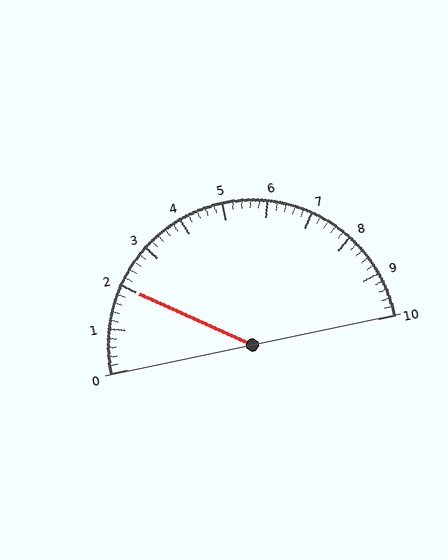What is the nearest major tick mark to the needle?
The nearest major tick mark is 2.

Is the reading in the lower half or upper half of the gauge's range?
The reading is in the lower half of the range (0 to 10).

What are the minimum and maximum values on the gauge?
The gauge ranges from 0 to 10.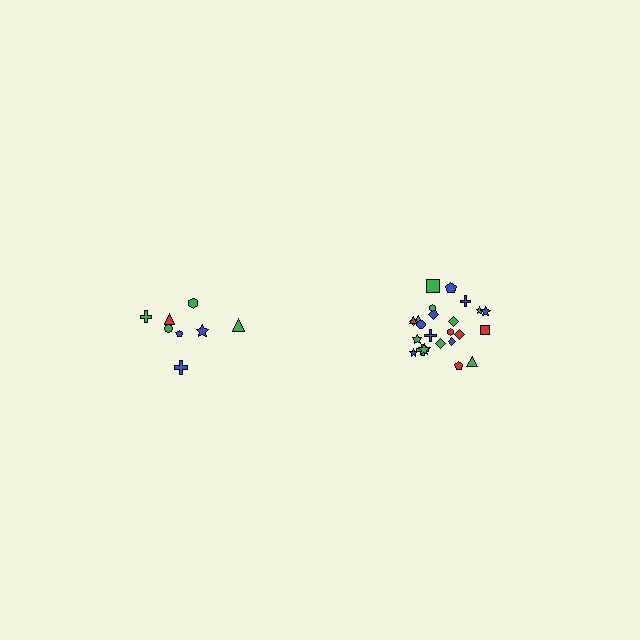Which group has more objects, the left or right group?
The right group.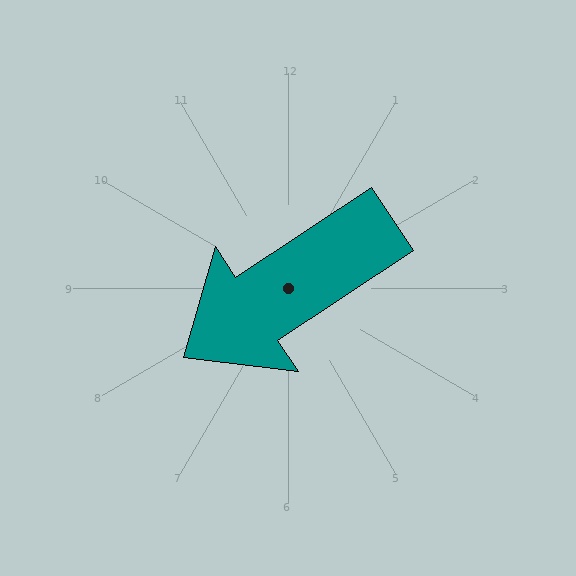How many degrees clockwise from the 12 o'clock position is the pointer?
Approximately 236 degrees.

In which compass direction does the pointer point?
Southwest.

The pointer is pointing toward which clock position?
Roughly 8 o'clock.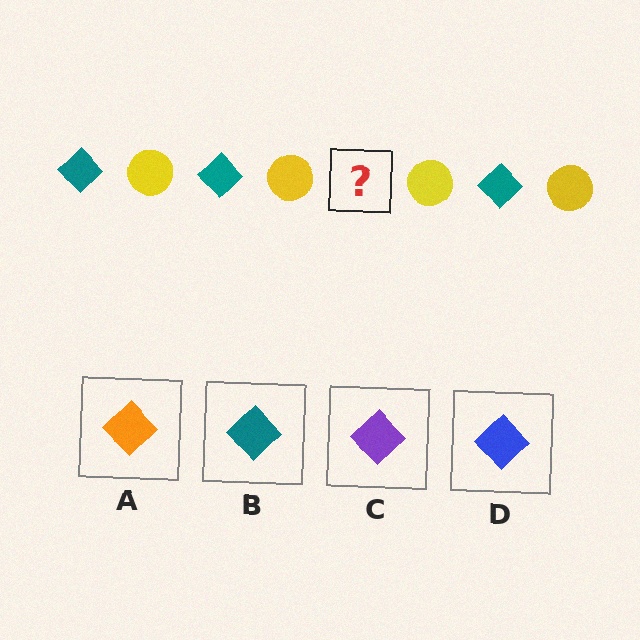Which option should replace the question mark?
Option B.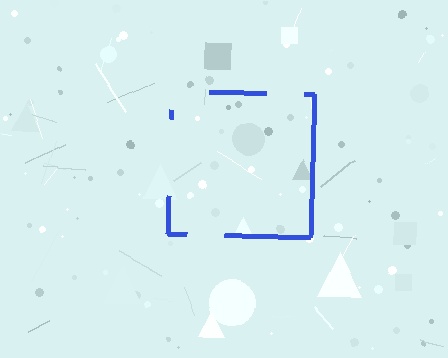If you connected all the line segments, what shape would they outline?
They would outline a square.